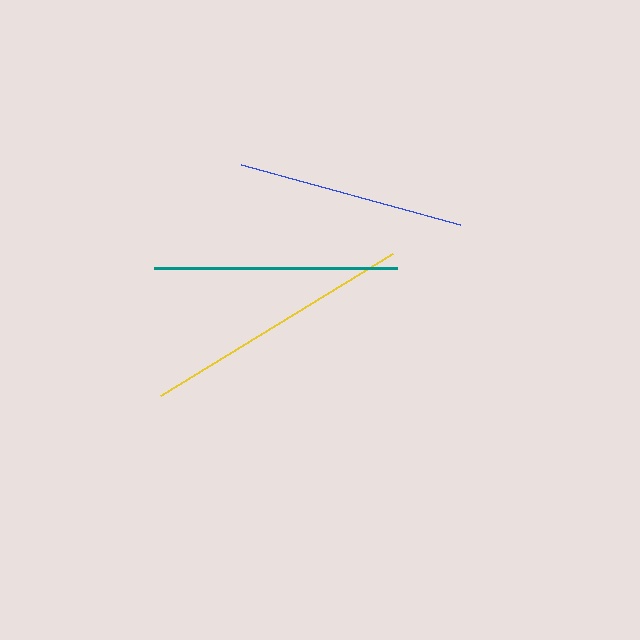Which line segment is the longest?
The yellow line is the longest at approximately 272 pixels.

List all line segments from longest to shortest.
From longest to shortest: yellow, teal, blue.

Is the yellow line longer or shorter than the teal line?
The yellow line is longer than the teal line.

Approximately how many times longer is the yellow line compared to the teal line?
The yellow line is approximately 1.1 times the length of the teal line.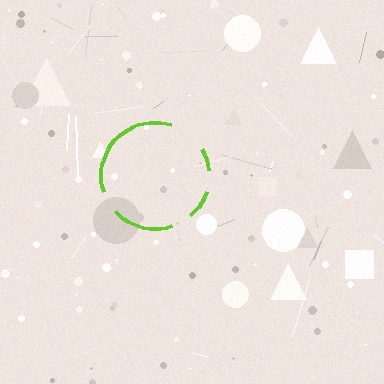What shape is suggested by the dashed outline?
The dashed outline suggests a circle.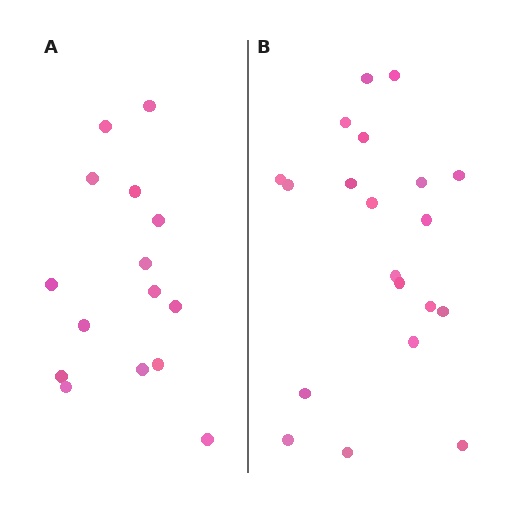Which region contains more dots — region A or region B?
Region B (the right region) has more dots.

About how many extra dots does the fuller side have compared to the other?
Region B has about 5 more dots than region A.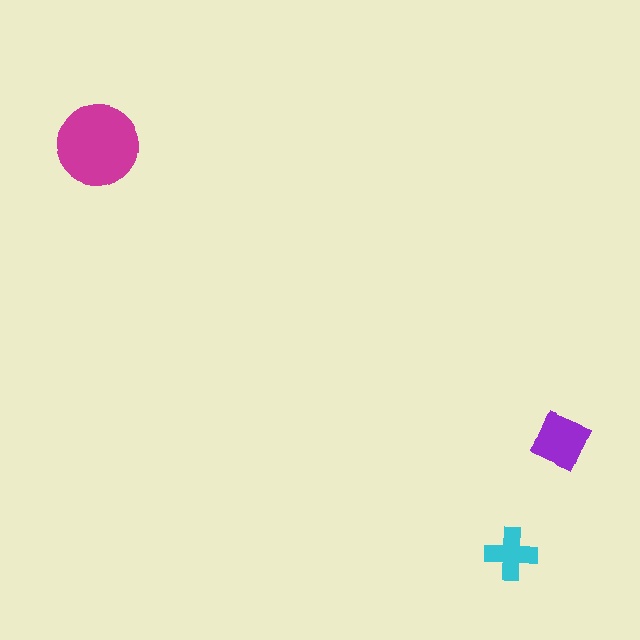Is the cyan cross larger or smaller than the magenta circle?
Smaller.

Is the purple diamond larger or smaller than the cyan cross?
Larger.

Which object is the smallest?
The cyan cross.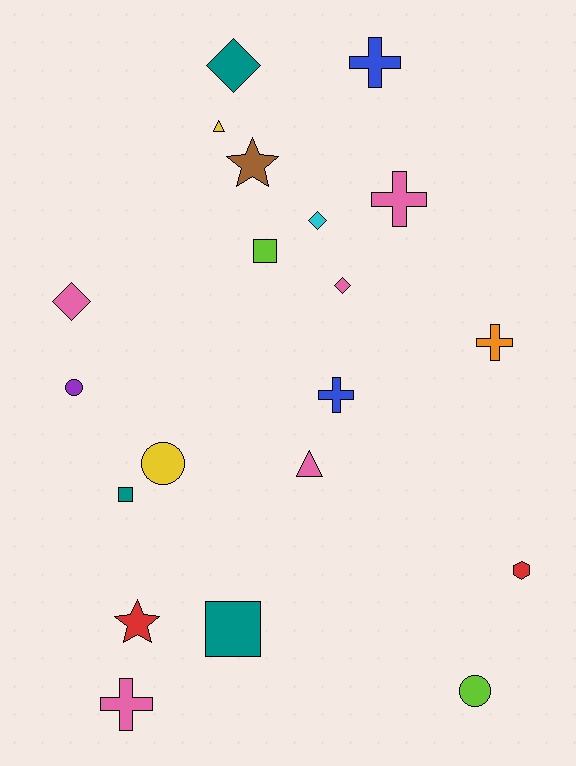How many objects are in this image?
There are 20 objects.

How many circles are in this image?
There are 3 circles.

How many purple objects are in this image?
There is 1 purple object.